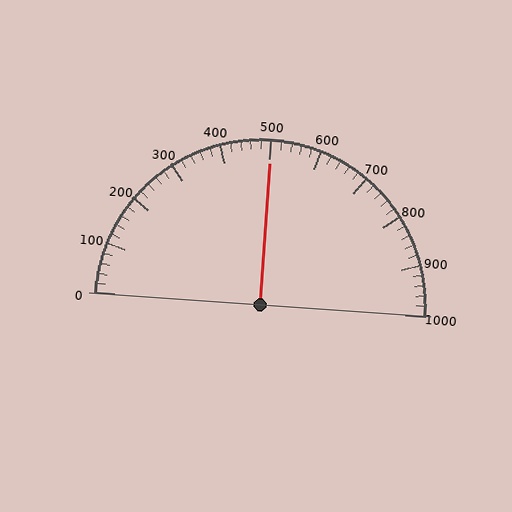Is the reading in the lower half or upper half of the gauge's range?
The reading is in the upper half of the range (0 to 1000).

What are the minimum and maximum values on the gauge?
The gauge ranges from 0 to 1000.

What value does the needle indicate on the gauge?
The needle indicates approximately 500.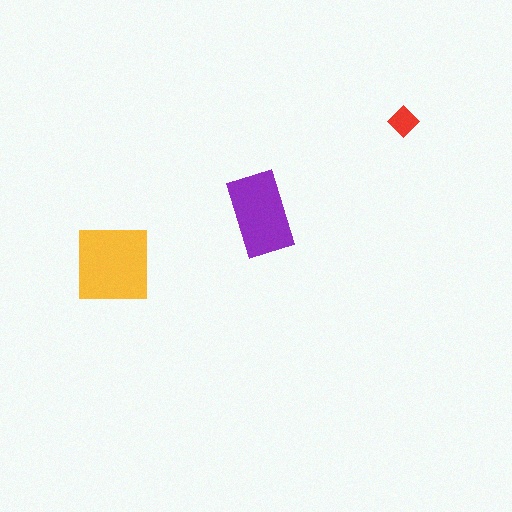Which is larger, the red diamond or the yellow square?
The yellow square.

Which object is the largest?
The yellow square.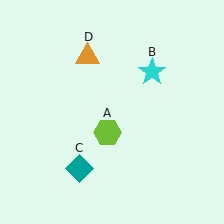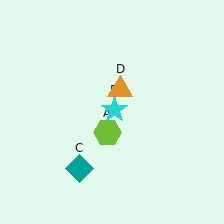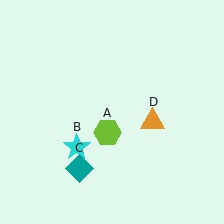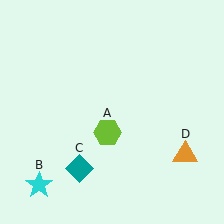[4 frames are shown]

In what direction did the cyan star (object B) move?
The cyan star (object B) moved down and to the left.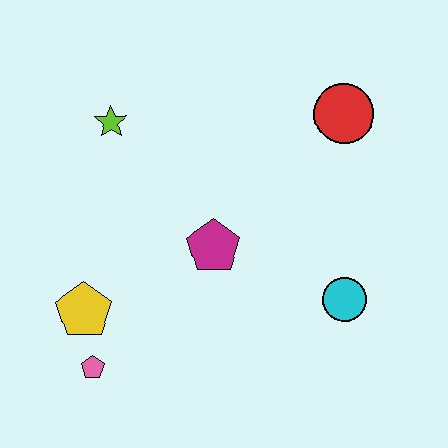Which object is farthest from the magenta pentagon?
The red circle is farthest from the magenta pentagon.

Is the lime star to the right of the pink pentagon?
Yes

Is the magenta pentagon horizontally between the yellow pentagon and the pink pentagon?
No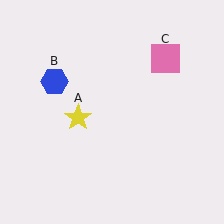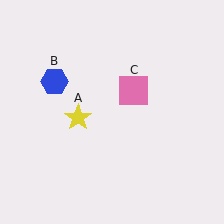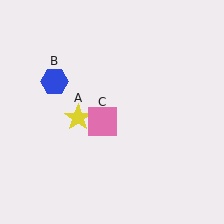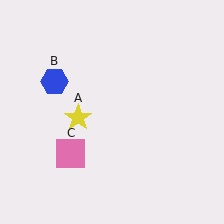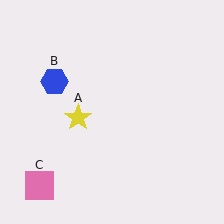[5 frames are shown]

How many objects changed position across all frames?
1 object changed position: pink square (object C).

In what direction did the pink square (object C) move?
The pink square (object C) moved down and to the left.